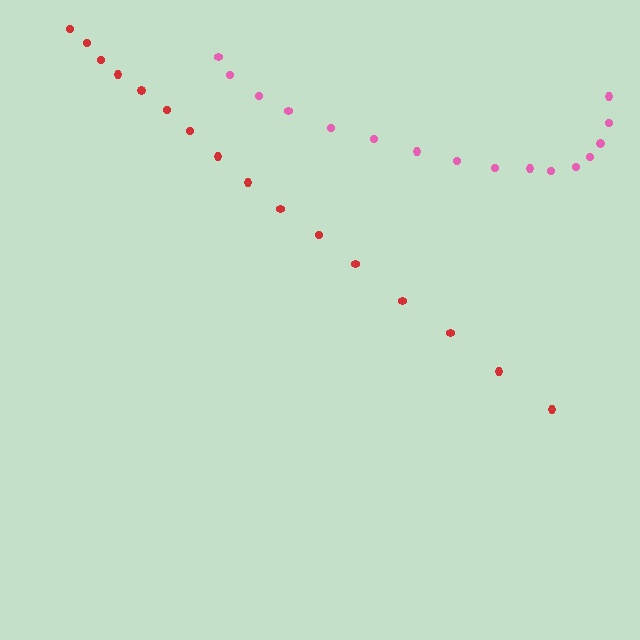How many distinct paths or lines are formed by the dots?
There are 2 distinct paths.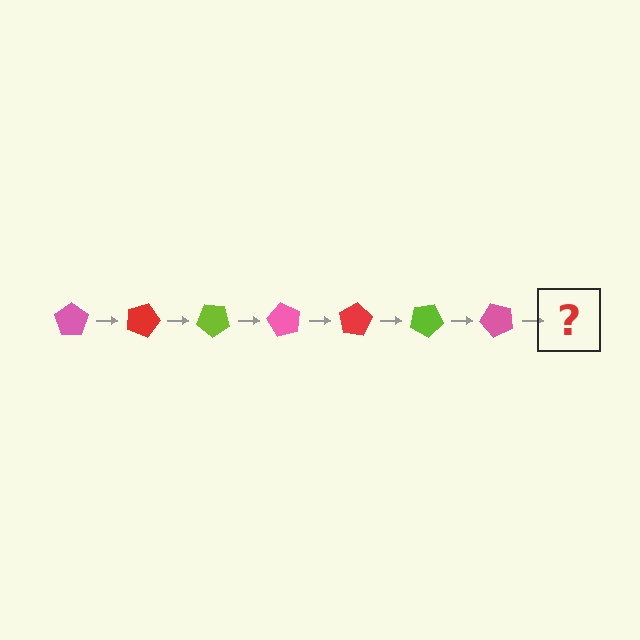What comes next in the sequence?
The next element should be a red pentagon, rotated 140 degrees from the start.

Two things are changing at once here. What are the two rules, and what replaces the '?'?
The two rules are that it rotates 20 degrees each step and the color cycles through pink, red, and lime. The '?' should be a red pentagon, rotated 140 degrees from the start.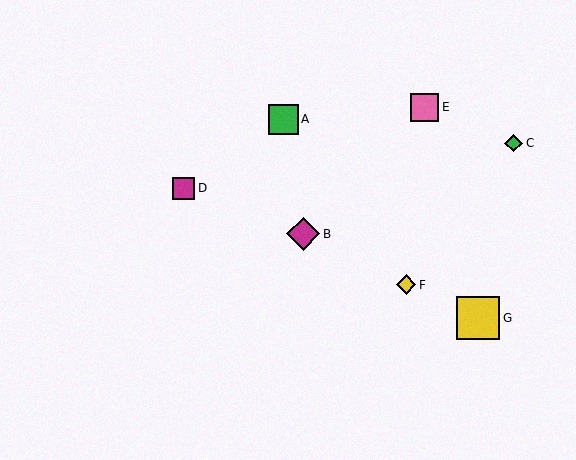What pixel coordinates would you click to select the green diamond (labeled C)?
Click at (514, 143) to select the green diamond C.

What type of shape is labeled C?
Shape C is a green diamond.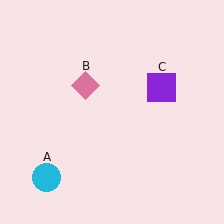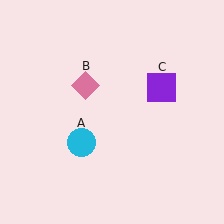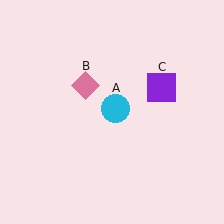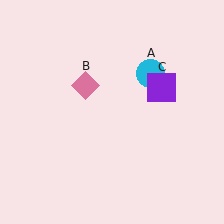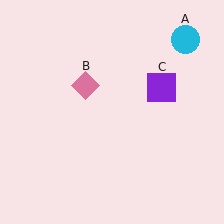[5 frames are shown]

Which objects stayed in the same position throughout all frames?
Pink diamond (object B) and purple square (object C) remained stationary.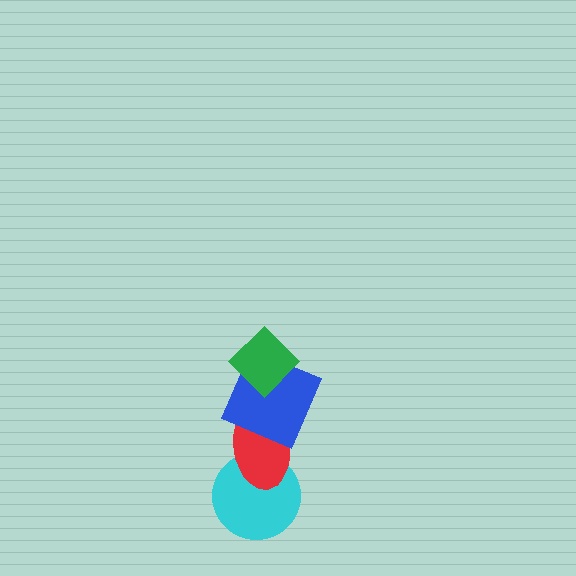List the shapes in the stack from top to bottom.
From top to bottom: the green diamond, the blue square, the red ellipse, the cyan circle.